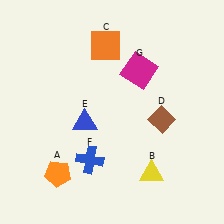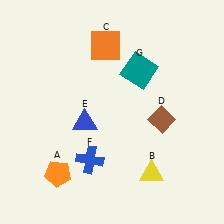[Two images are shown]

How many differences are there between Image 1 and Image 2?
There is 1 difference between the two images.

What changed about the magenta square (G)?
In Image 1, G is magenta. In Image 2, it changed to teal.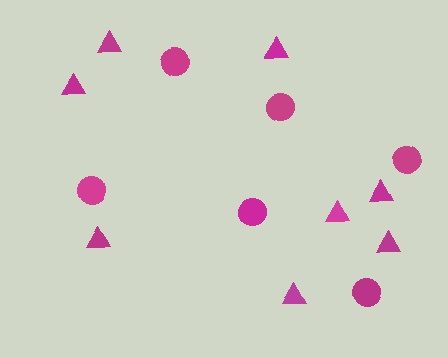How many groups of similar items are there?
There are 2 groups: one group of circles (6) and one group of triangles (8).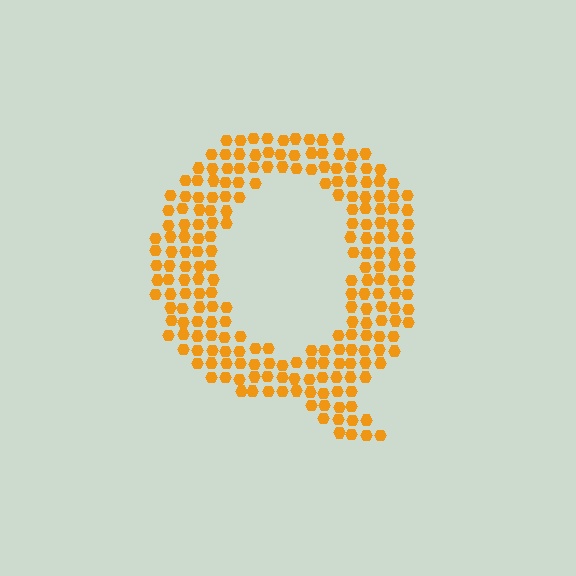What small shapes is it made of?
It is made of small hexagons.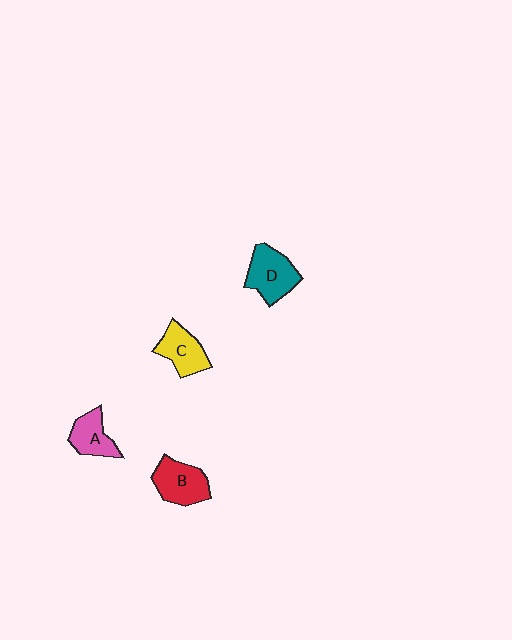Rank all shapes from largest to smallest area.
From largest to smallest: D (teal), B (red), C (yellow), A (pink).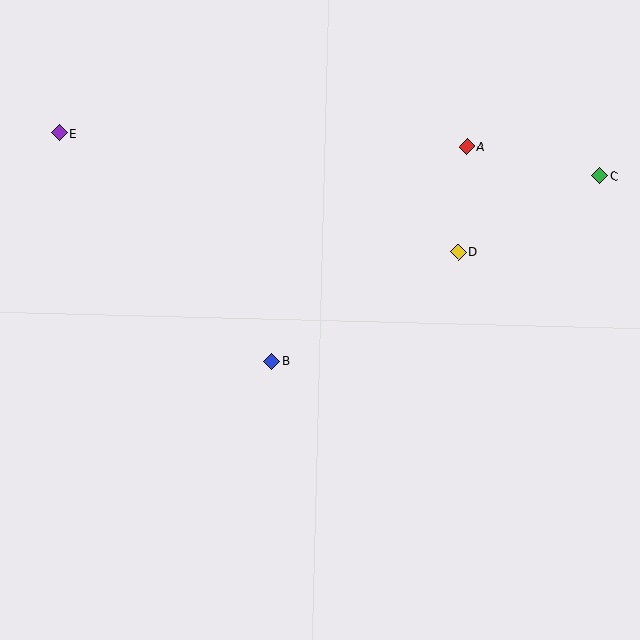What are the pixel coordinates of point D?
Point D is at (458, 252).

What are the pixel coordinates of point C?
Point C is at (599, 176).